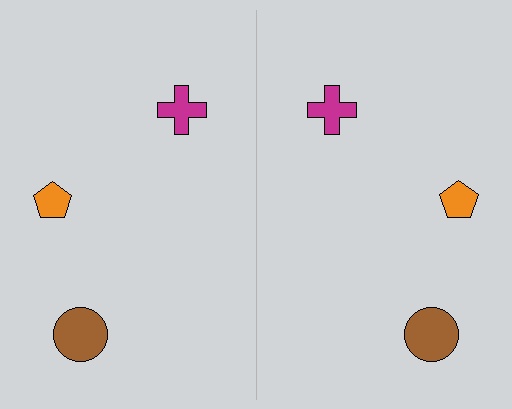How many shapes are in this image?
There are 6 shapes in this image.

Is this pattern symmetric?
Yes, this pattern has bilateral (reflection) symmetry.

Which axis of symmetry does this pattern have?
The pattern has a vertical axis of symmetry running through the center of the image.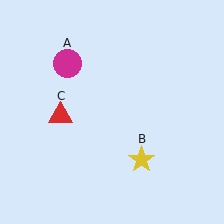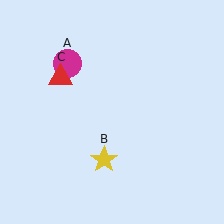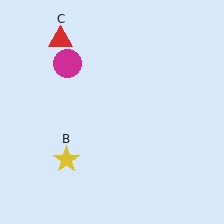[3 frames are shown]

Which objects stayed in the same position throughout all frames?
Magenta circle (object A) remained stationary.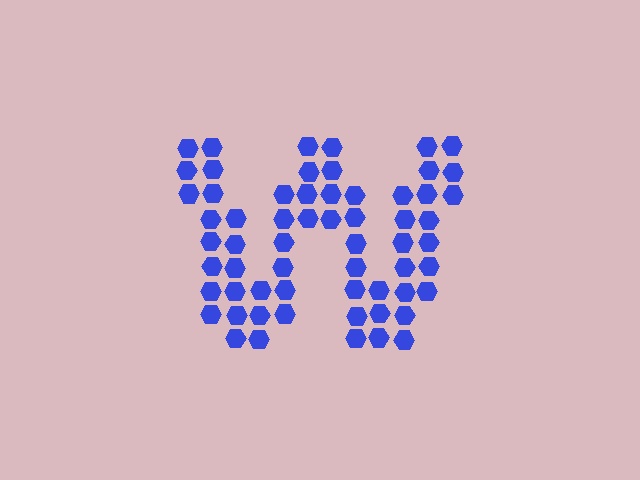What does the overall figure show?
The overall figure shows the letter W.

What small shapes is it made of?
It is made of small hexagons.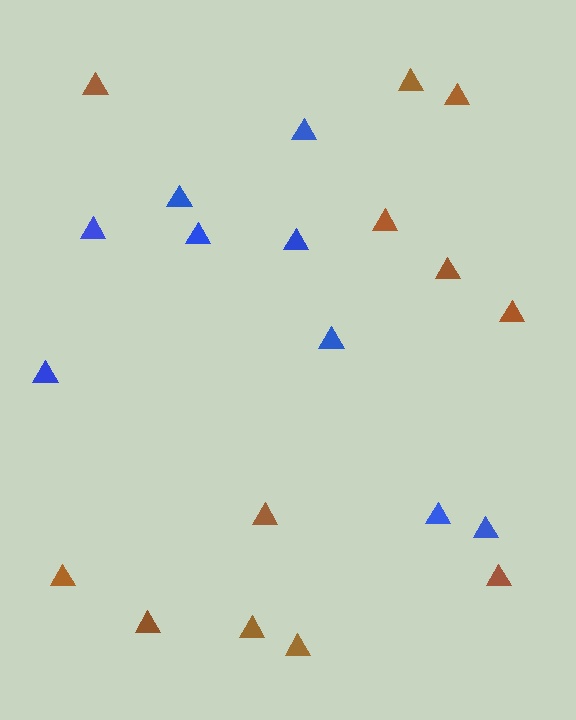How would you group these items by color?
There are 2 groups: one group of blue triangles (9) and one group of brown triangles (12).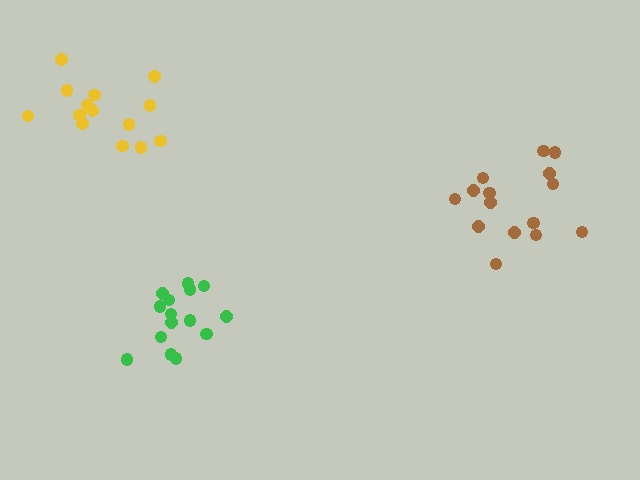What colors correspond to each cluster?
The clusters are colored: green, yellow, brown.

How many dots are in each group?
Group 1: 15 dots, Group 2: 15 dots, Group 3: 15 dots (45 total).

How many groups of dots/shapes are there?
There are 3 groups.